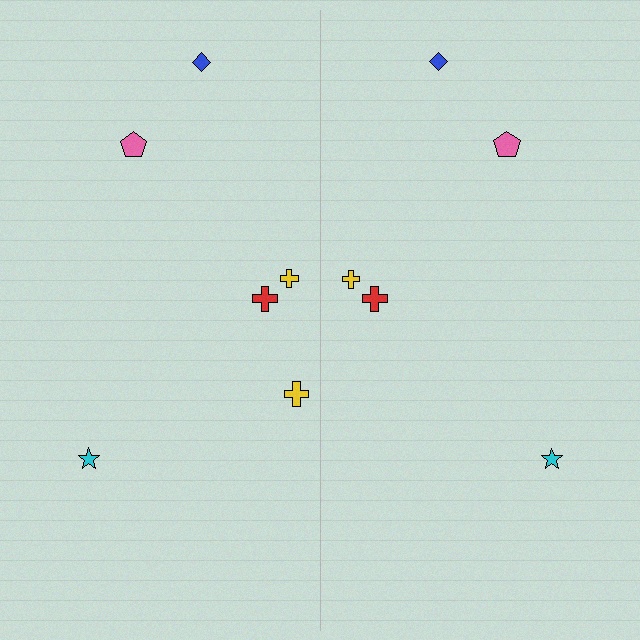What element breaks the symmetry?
A yellow cross is missing from the right side.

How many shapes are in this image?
There are 11 shapes in this image.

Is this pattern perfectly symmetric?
No, the pattern is not perfectly symmetric. A yellow cross is missing from the right side.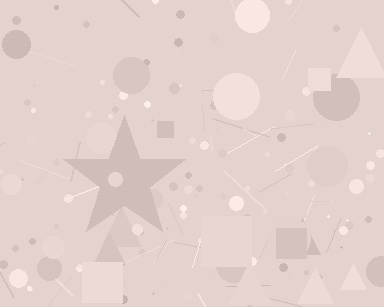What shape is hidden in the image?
A star is hidden in the image.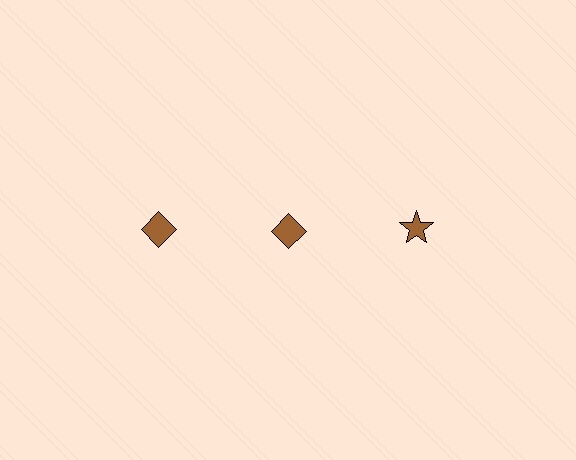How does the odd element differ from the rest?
It has a different shape: star instead of diamond.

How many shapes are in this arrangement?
There are 3 shapes arranged in a grid pattern.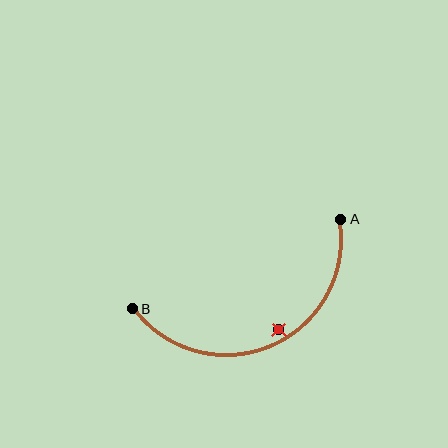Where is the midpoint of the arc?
The arc midpoint is the point on the curve farthest from the straight line joining A and B. It sits below that line.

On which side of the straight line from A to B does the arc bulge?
The arc bulges below the straight line connecting A and B.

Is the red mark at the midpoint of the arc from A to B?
No — the red mark does not lie on the arc at all. It sits slightly inside the curve.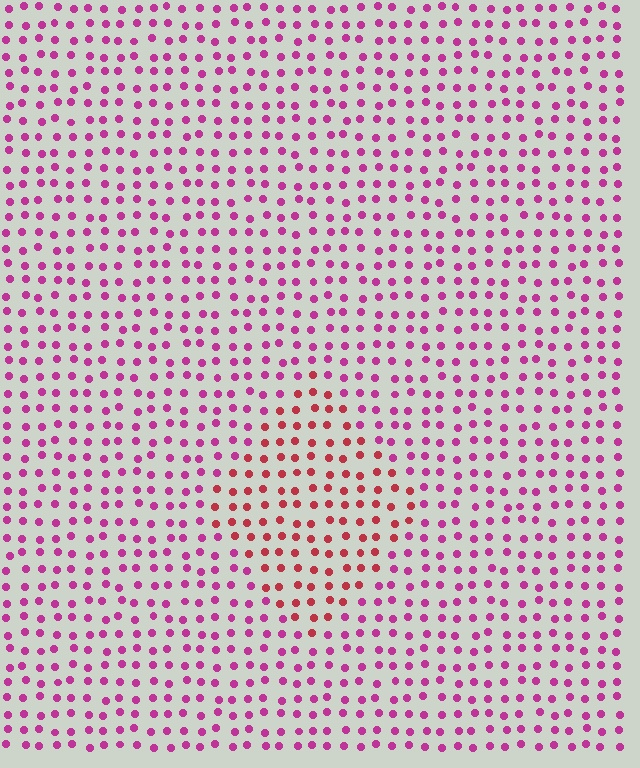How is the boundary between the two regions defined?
The boundary is defined purely by a slight shift in hue (about 35 degrees). Spacing, size, and orientation are identical on both sides.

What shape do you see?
I see a diamond.